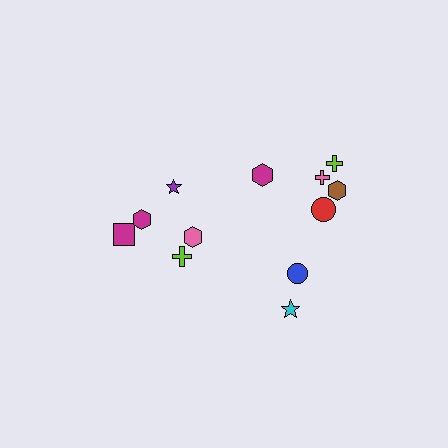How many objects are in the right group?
There are 7 objects.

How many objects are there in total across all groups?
There are 12 objects.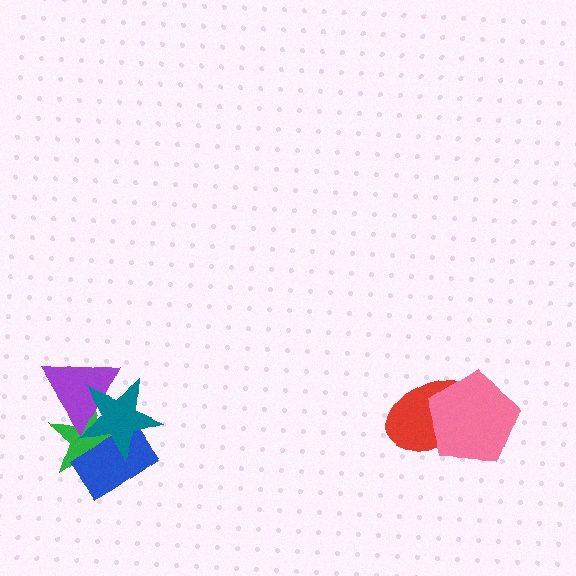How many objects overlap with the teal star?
3 objects overlap with the teal star.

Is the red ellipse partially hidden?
Yes, it is partially covered by another shape.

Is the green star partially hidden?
Yes, it is partially covered by another shape.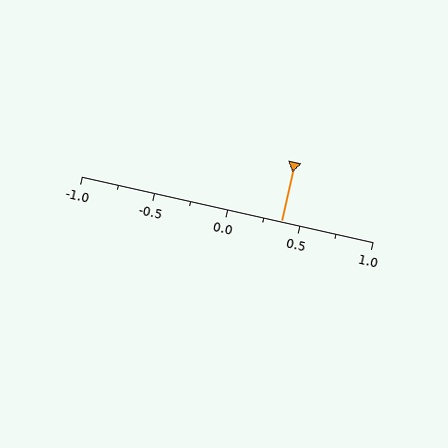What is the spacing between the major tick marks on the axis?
The major ticks are spaced 0.5 apart.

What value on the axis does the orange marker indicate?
The marker indicates approximately 0.38.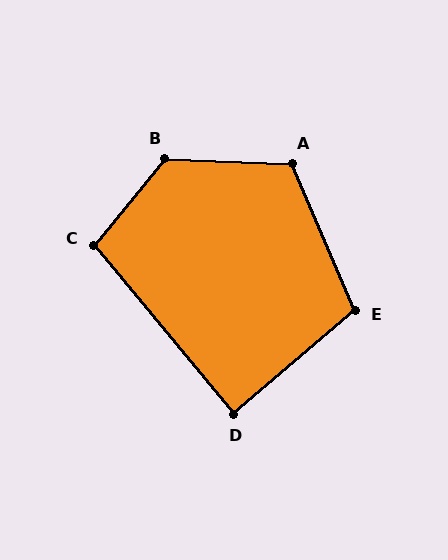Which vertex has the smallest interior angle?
D, at approximately 89 degrees.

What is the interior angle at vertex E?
Approximately 107 degrees (obtuse).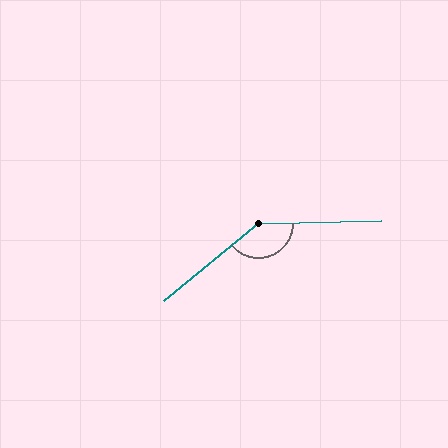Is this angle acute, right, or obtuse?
It is obtuse.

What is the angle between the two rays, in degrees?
Approximately 141 degrees.